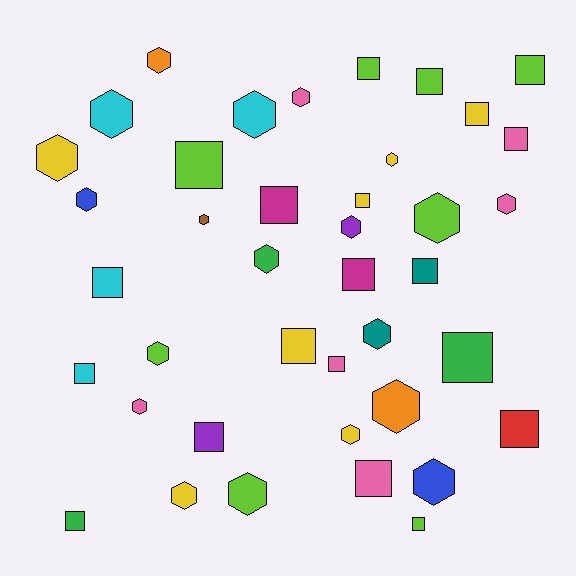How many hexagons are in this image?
There are 20 hexagons.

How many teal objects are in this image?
There are 2 teal objects.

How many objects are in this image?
There are 40 objects.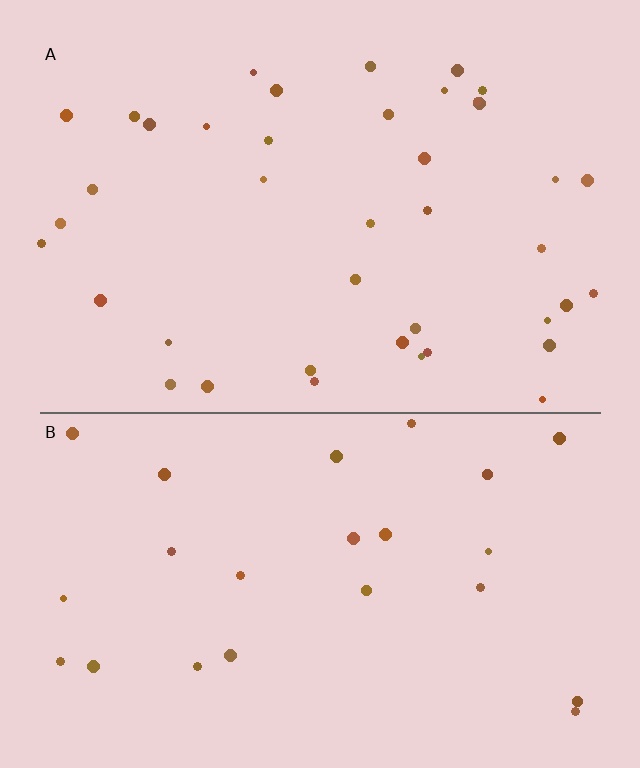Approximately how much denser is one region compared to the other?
Approximately 1.7× — region A over region B.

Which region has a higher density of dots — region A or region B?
A (the top).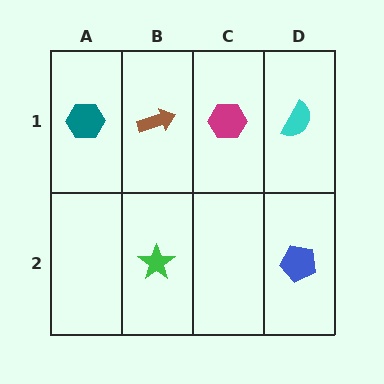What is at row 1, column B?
A brown arrow.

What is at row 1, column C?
A magenta hexagon.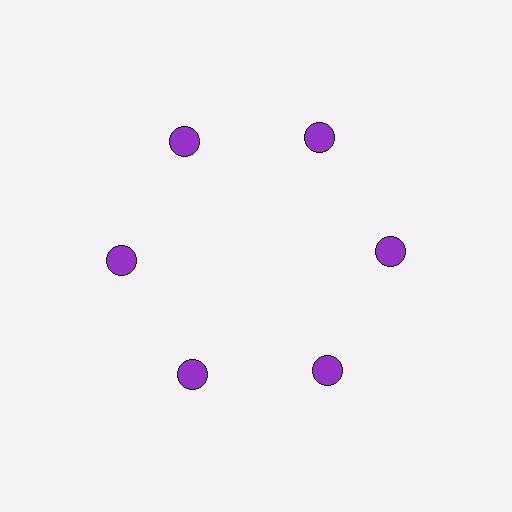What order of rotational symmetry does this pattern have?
This pattern has 6-fold rotational symmetry.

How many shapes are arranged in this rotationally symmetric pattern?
There are 6 shapes, arranged in 6 groups of 1.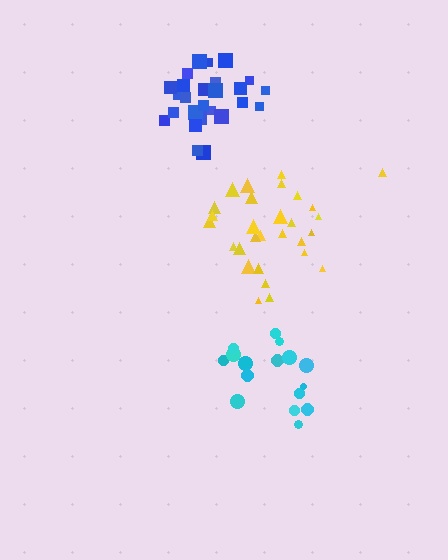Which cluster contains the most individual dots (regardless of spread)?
Yellow (29).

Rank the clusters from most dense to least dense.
blue, yellow, cyan.